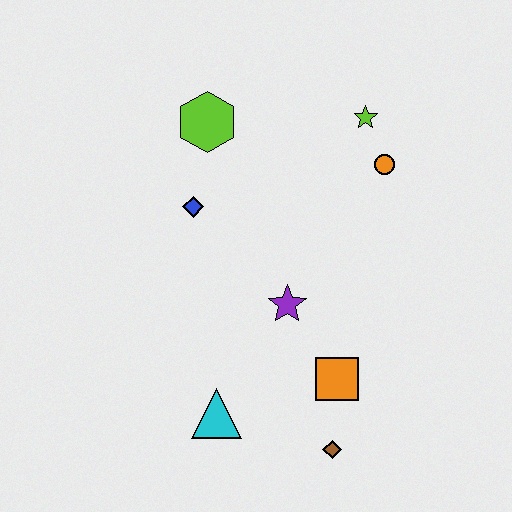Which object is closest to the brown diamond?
The orange square is closest to the brown diamond.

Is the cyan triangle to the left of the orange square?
Yes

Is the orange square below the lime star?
Yes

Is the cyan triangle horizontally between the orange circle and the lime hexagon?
Yes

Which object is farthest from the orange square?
The lime hexagon is farthest from the orange square.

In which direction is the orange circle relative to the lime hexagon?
The orange circle is to the right of the lime hexagon.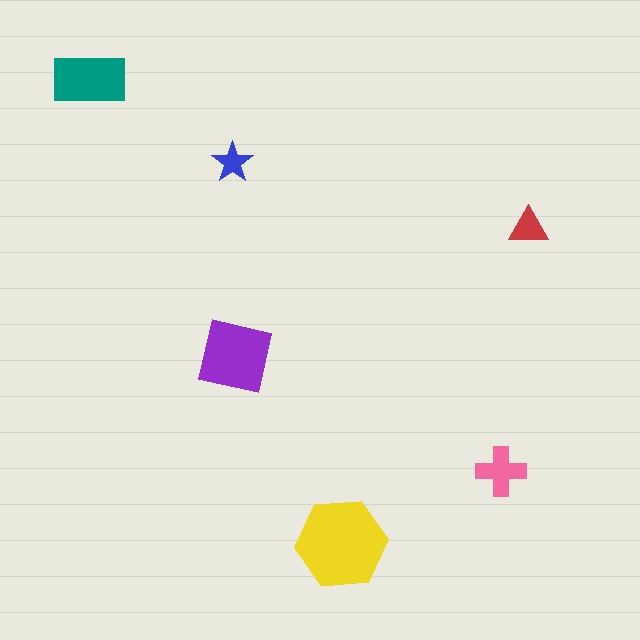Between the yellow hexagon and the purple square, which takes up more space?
The yellow hexagon.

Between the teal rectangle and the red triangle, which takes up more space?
The teal rectangle.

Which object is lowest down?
The yellow hexagon is bottommost.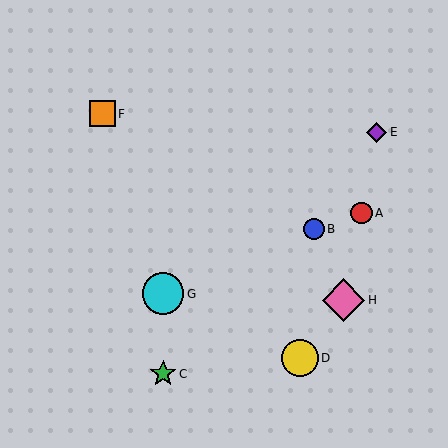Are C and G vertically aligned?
Yes, both are at x≈163.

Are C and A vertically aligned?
No, C is at x≈163 and A is at x≈362.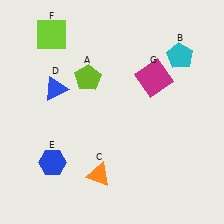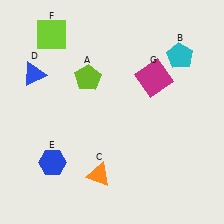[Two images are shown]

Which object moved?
The blue triangle (D) moved left.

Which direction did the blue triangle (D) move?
The blue triangle (D) moved left.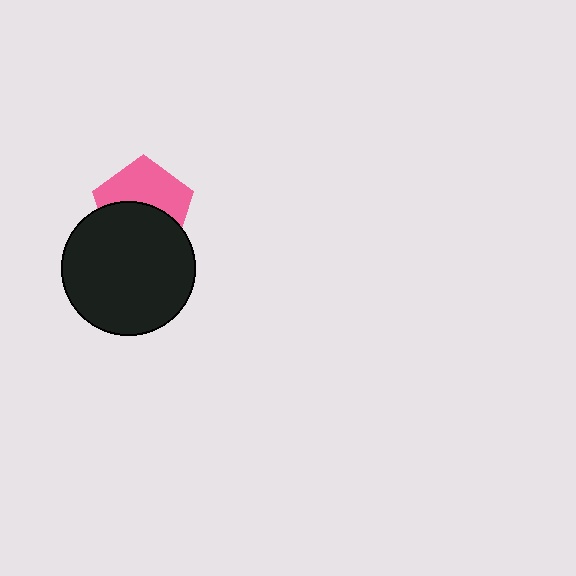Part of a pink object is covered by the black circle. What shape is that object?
It is a pentagon.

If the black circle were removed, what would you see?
You would see the complete pink pentagon.